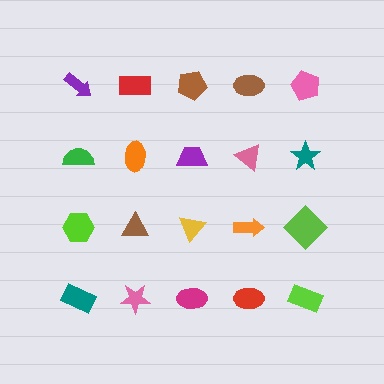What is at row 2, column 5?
A teal star.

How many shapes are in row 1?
5 shapes.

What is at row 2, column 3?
A purple trapezoid.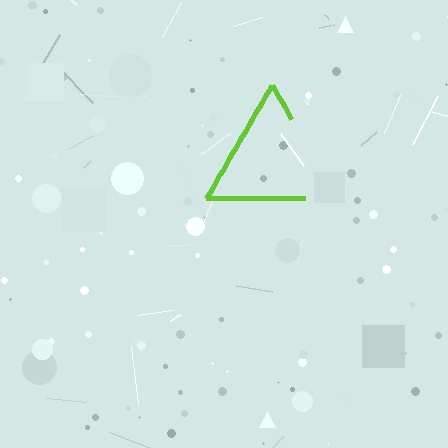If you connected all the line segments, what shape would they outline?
They would outline a triangle.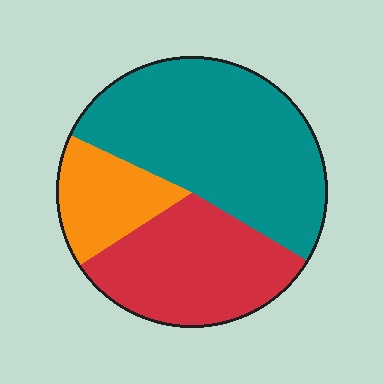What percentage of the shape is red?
Red takes up about one third (1/3) of the shape.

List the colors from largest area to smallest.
From largest to smallest: teal, red, orange.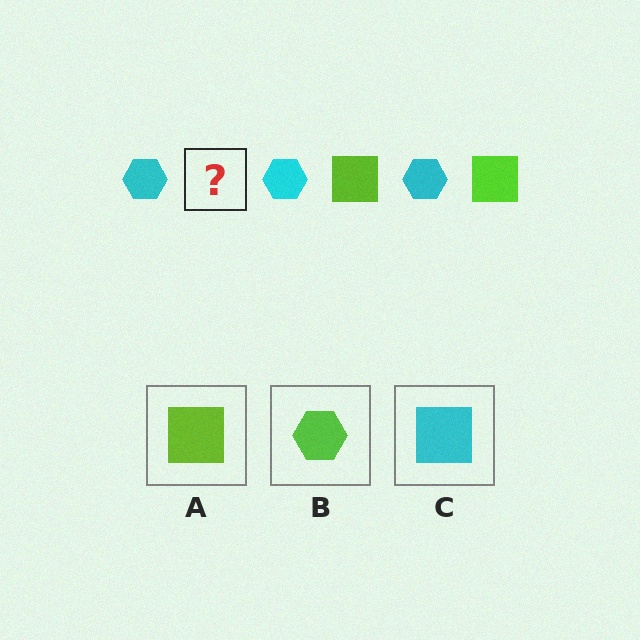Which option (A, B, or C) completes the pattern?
A.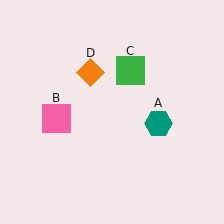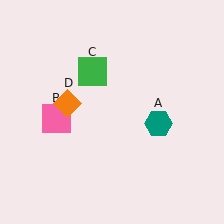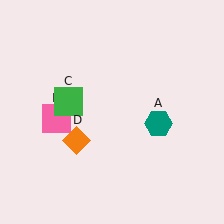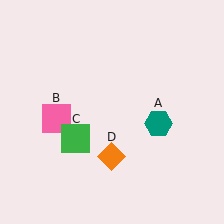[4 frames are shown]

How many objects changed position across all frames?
2 objects changed position: green square (object C), orange diamond (object D).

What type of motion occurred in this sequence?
The green square (object C), orange diamond (object D) rotated counterclockwise around the center of the scene.